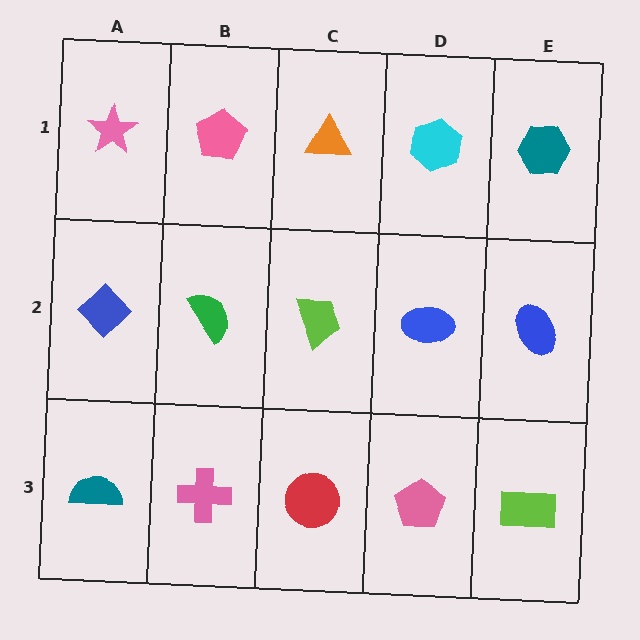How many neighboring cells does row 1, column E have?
2.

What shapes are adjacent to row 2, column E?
A teal hexagon (row 1, column E), a lime rectangle (row 3, column E), a blue ellipse (row 2, column D).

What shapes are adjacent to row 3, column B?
A green semicircle (row 2, column B), a teal semicircle (row 3, column A), a red circle (row 3, column C).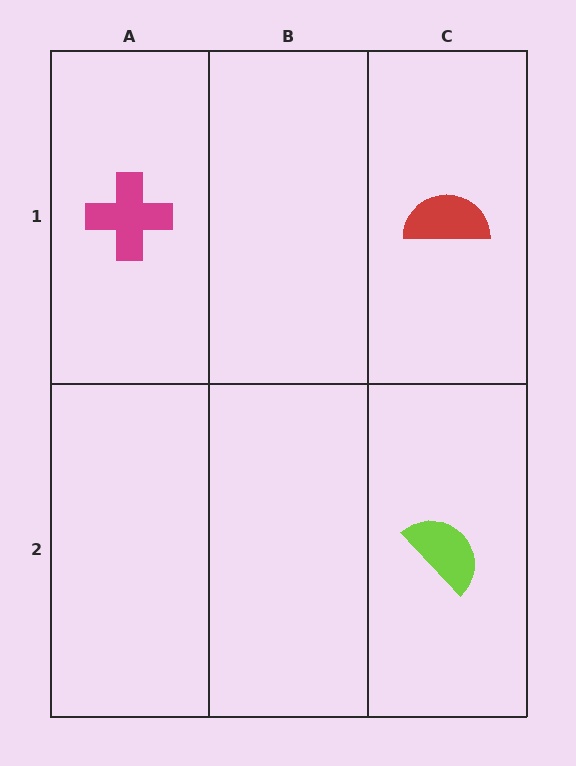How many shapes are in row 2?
1 shape.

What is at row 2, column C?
A lime semicircle.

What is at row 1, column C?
A red semicircle.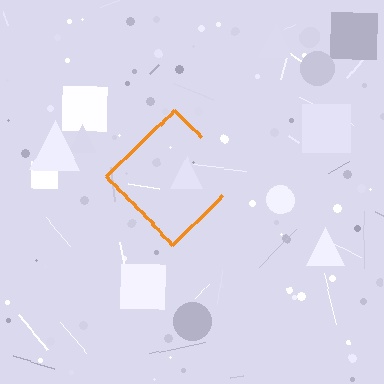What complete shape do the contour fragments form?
The contour fragments form a diamond.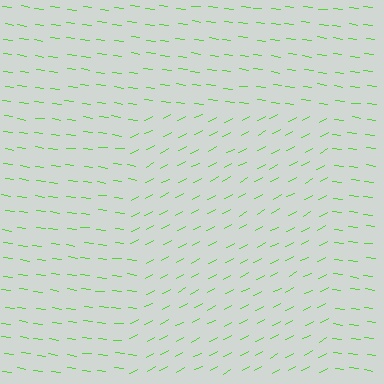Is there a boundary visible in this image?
Yes, there is a texture boundary formed by a change in line orientation.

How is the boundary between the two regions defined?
The boundary is defined purely by a change in line orientation (approximately 35 degrees difference). All lines are the same color and thickness.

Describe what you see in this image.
The image is filled with small lime line segments. A rectangle region in the image has lines oriented differently from the surrounding lines, creating a visible texture boundary.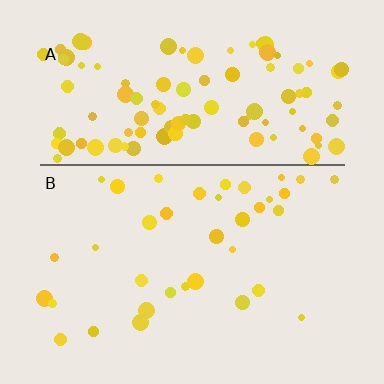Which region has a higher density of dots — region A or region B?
A (the top).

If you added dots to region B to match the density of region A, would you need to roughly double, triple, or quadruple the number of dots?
Approximately triple.